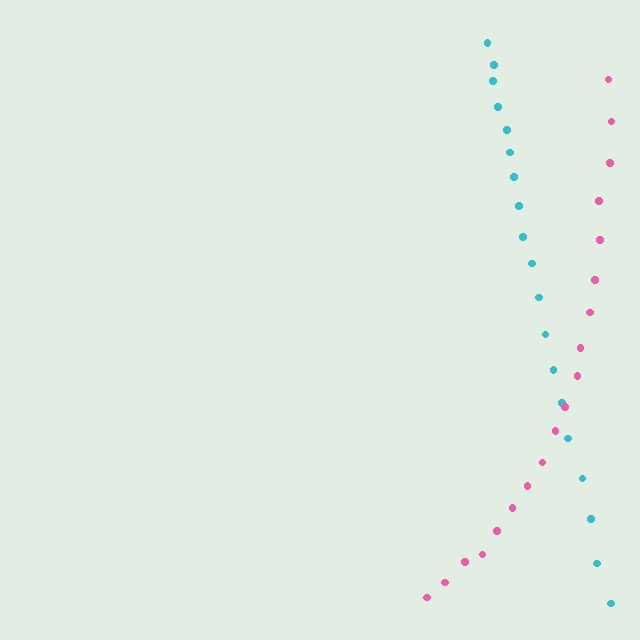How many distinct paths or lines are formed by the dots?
There are 2 distinct paths.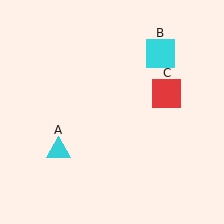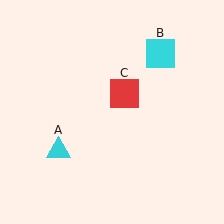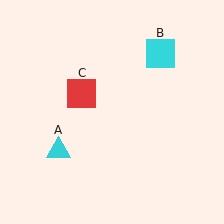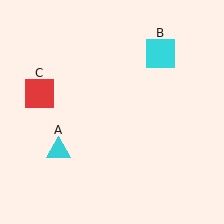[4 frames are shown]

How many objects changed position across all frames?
1 object changed position: red square (object C).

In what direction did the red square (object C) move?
The red square (object C) moved left.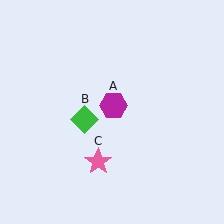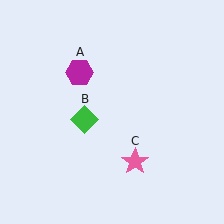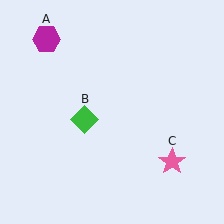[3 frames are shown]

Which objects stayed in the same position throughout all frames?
Green diamond (object B) remained stationary.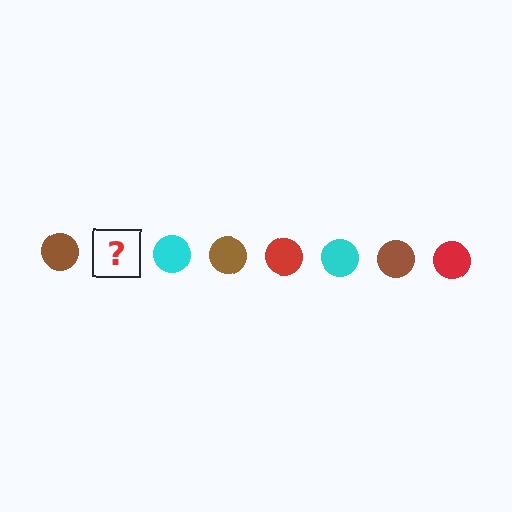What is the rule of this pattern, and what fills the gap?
The rule is that the pattern cycles through brown, red, cyan circles. The gap should be filled with a red circle.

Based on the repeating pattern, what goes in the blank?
The blank should be a red circle.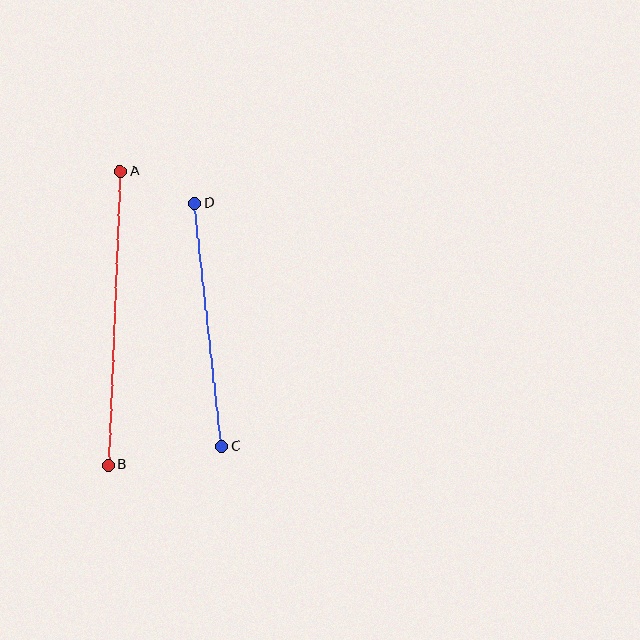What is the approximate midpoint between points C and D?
The midpoint is at approximately (208, 325) pixels.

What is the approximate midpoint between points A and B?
The midpoint is at approximately (114, 318) pixels.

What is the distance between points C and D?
The distance is approximately 244 pixels.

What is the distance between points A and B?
The distance is approximately 294 pixels.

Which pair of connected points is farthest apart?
Points A and B are farthest apart.